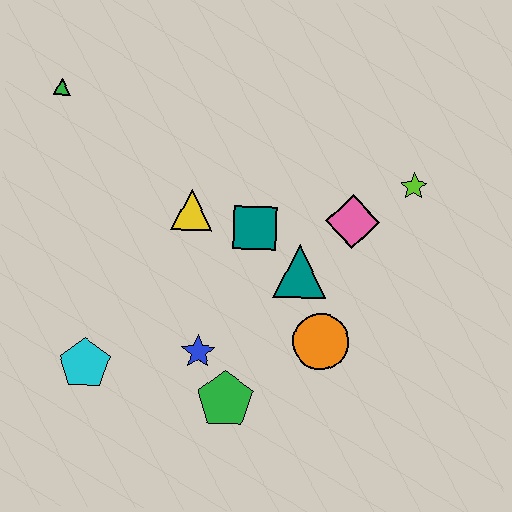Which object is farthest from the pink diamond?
The green triangle is farthest from the pink diamond.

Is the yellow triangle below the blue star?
No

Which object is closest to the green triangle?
The yellow triangle is closest to the green triangle.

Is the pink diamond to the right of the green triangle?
Yes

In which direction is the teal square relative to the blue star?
The teal square is above the blue star.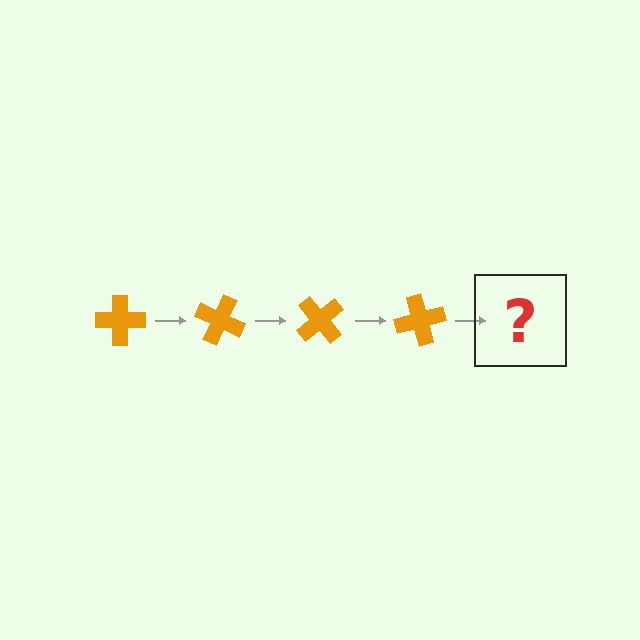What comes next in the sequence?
The next element should be an orange cross rotated 100 degrees.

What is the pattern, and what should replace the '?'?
The pattern is that the cross rotates 25 degrees each step. The '?' should be an orange cross rotated 100 degrees.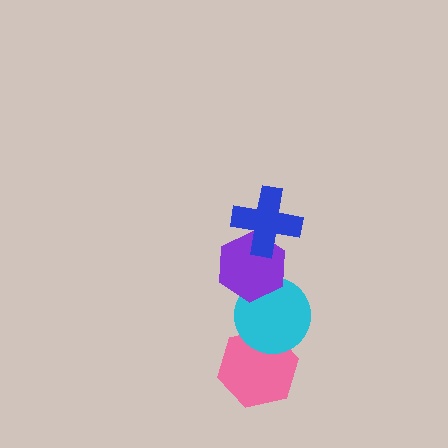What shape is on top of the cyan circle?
The purple hexagon is on top of the cyan circle.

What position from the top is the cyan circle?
The cyan circle is 3rd from the top.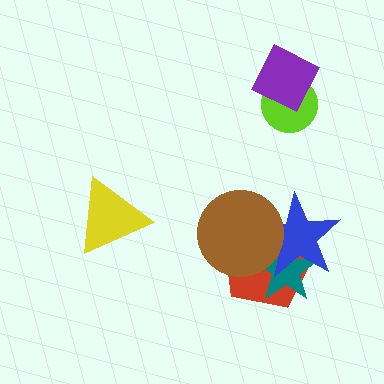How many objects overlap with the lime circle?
1 object overlaps with the lime circle.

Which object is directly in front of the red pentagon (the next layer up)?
The teal star is directly in front of the red pentagon.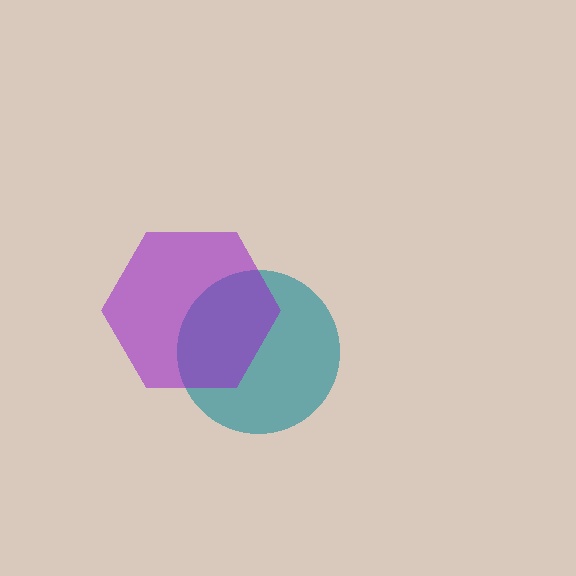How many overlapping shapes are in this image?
There are 2 overlapping shapes in the image.